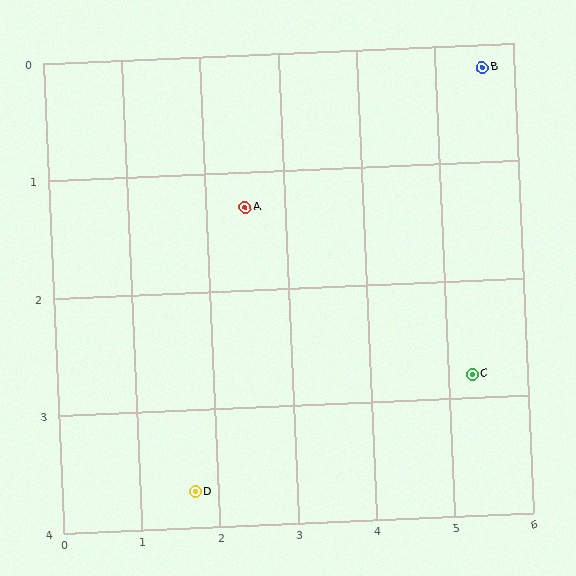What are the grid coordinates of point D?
Point D is at approximately (1.7, 3.7).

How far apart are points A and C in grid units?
Points A and C are about 3.2 grid units apart.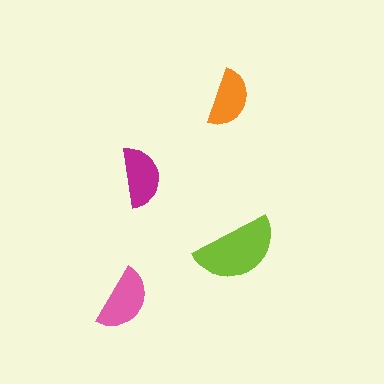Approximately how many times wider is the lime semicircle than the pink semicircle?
About 1.5 times wider.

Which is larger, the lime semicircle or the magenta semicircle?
The lime one.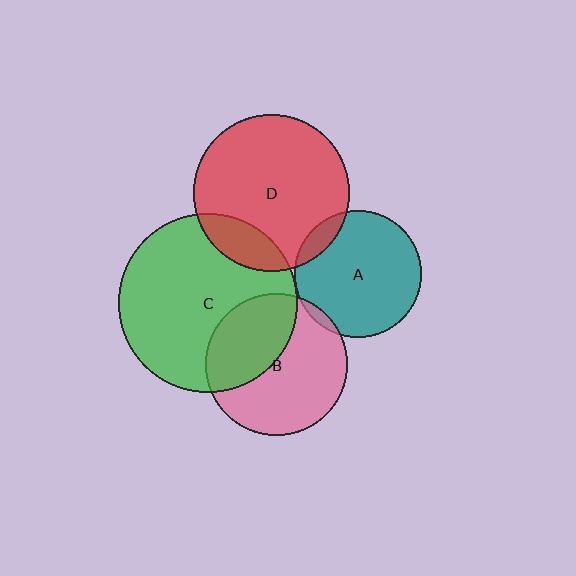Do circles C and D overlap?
Yes.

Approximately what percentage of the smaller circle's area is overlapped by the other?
Approximately 15%.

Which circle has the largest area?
Circle C (green).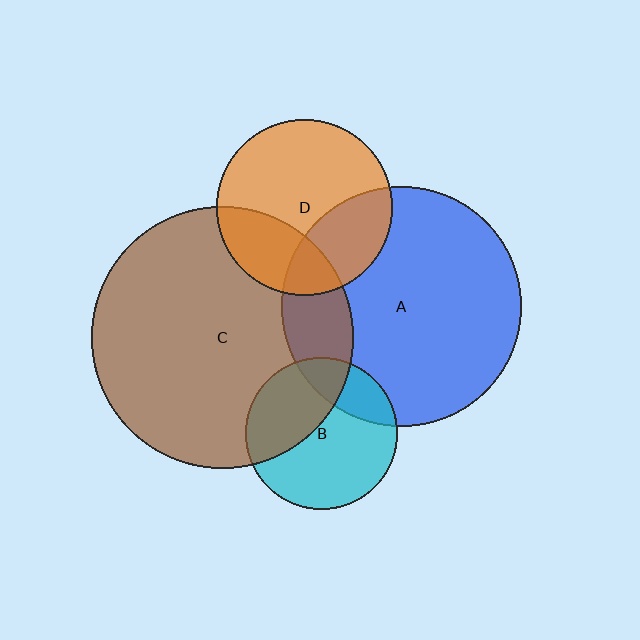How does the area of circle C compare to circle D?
Approximately 2.2 times.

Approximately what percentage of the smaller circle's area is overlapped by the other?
Approximately 20%.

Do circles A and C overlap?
Yes.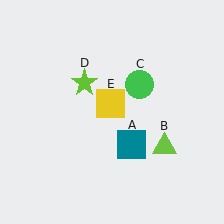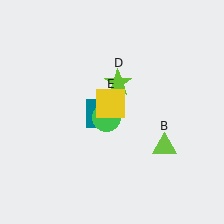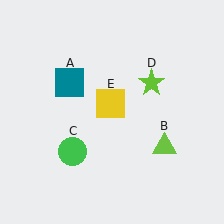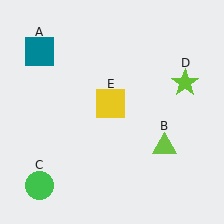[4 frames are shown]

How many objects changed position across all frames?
3 objects changed position: teal square (object A), green circle (object C), lime star (object D).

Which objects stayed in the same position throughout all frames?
Lime triangle (object B) and yellow square (object E) remained stationary.